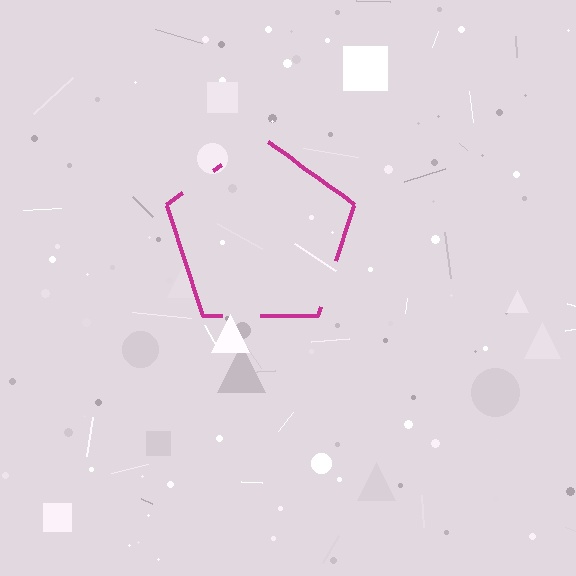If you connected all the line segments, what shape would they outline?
They would outline a pentagon.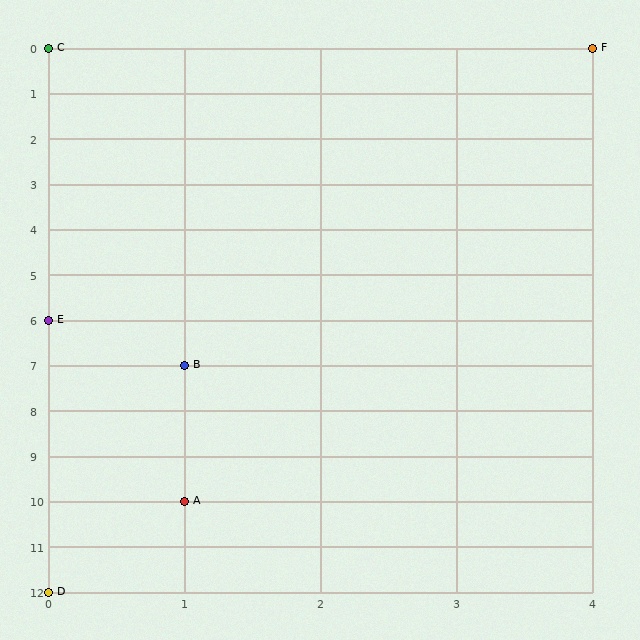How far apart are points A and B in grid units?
Points A and B are 3 rows apart.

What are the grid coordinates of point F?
Point F is at grid coordinates (4, 0).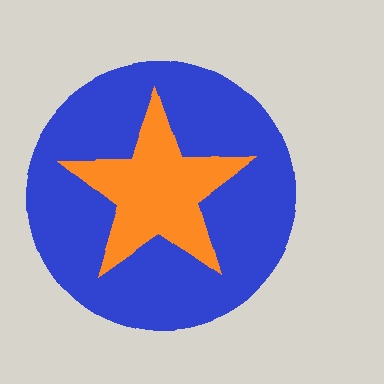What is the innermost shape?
The orange star.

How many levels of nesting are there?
2.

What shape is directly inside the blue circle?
The orange star.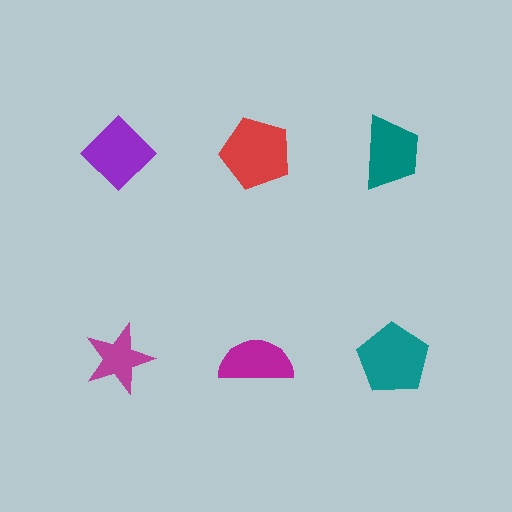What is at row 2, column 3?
A teal pentagon.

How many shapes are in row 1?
3 shapes.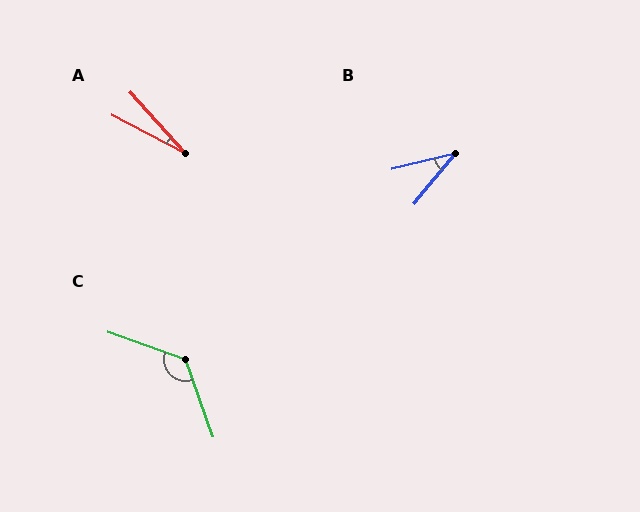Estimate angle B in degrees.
Approximately 37 degrees.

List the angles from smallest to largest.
A (20°), B (37°), C (129°).